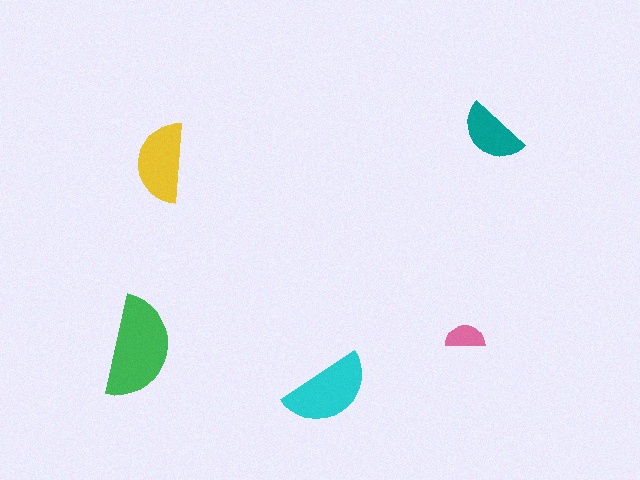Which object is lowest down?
The cyan semicircle is bottommost.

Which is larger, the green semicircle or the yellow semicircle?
The green one.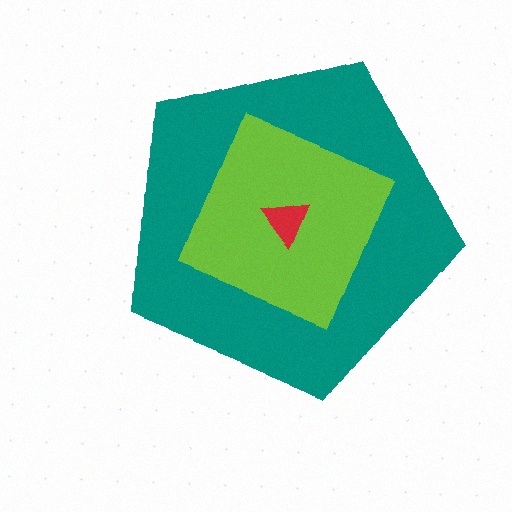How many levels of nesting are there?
3.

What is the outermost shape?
The teal pentagon.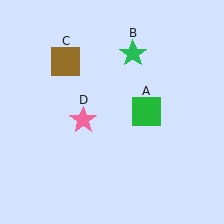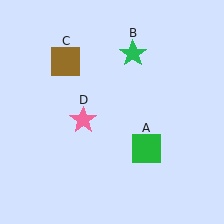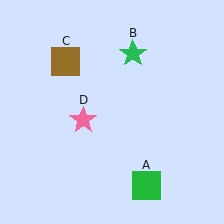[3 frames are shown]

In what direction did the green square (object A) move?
The green square (object A) moved down.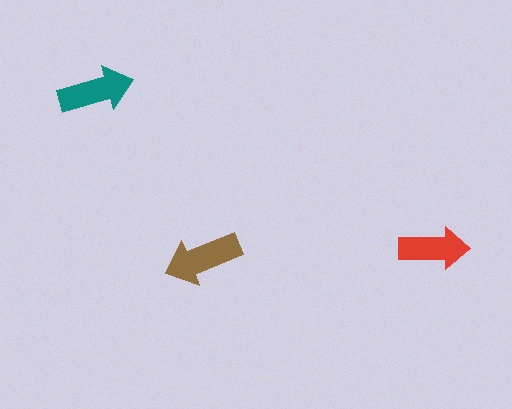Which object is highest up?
The teal arrow is topmost.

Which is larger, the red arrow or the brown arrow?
The brown one.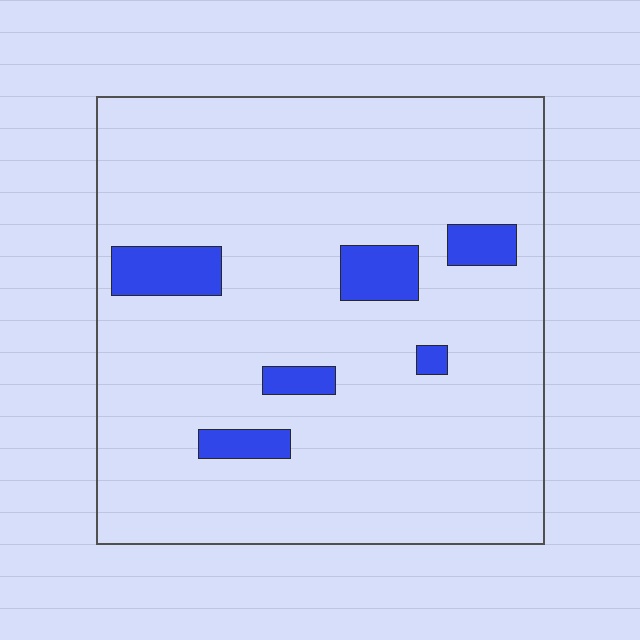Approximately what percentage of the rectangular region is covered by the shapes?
Approximately 10%.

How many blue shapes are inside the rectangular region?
6.